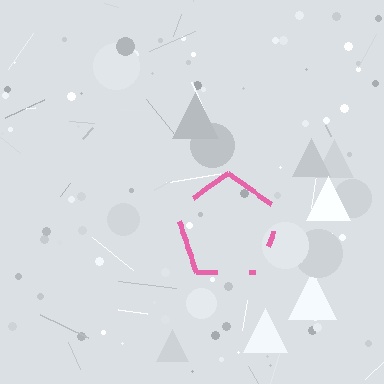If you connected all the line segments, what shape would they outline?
They would outline a pentagon.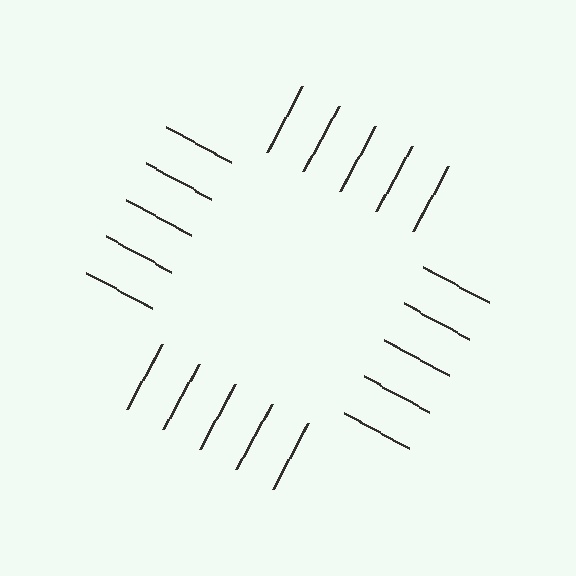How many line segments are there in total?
20 — 5 along each of the 4 edges.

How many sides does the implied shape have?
4 sides — the line-ends trace a square.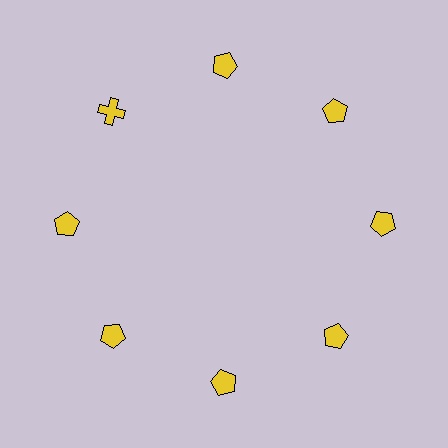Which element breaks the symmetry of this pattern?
The yellow cross at roughly the 10 o'clock position breaks the symmetry. All other shapes are yellow pentagons.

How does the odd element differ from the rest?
It has a different shape: cross instead of pentagon.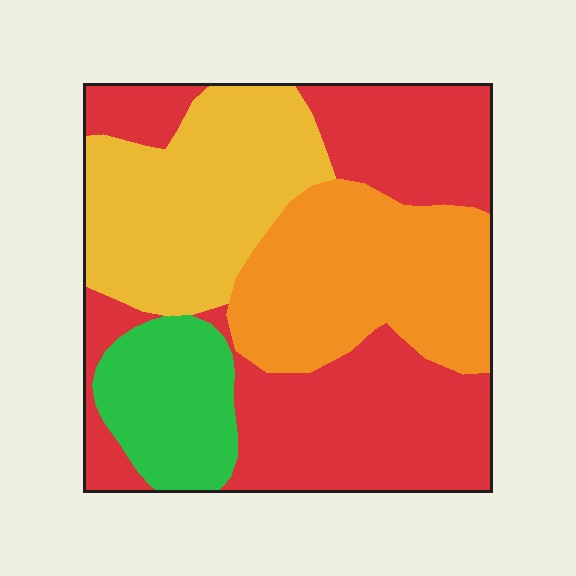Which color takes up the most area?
Red, at roughly 40%.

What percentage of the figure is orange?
Orange takes up between a sixth and a third of the figure.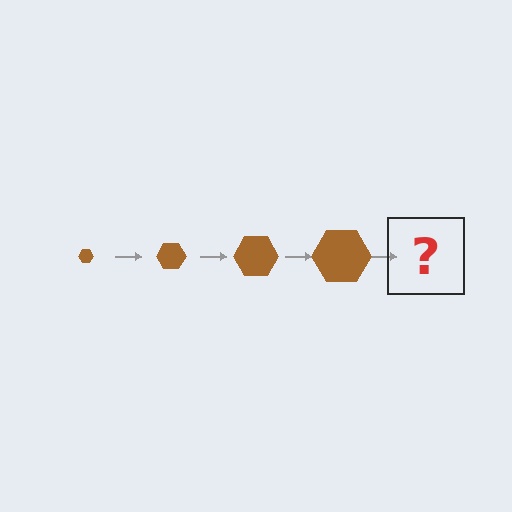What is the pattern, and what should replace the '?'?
The pattern is that the hexagon gets progressively larger each step. The '?' should be a brown hexagon, larger than the previous one.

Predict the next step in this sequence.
The next step is a brown hexagon, larger than the previous one.